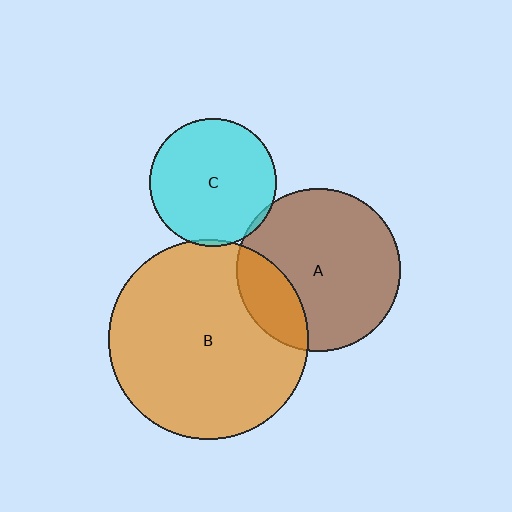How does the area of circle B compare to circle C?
Approximately 2.5 times.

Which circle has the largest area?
Circle B (orange).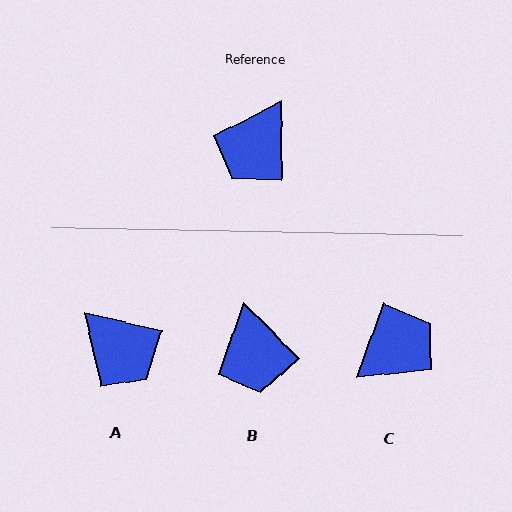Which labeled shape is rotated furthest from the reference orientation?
C, about 159 degrees away.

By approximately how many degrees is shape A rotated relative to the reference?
Approximately 76 degrees counter-clockwise.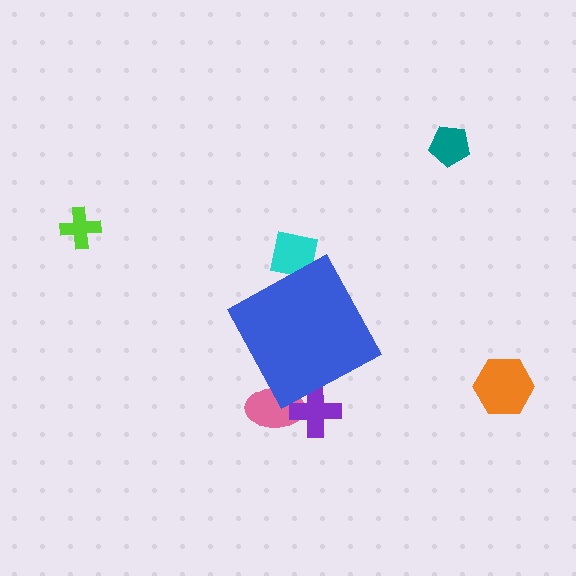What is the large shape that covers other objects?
A blue diamond.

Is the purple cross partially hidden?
Yes, the purple cross is partially hidden behind the blue diamond.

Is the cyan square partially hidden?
Yes, the cyan square is partially hidden behind the blue diamond.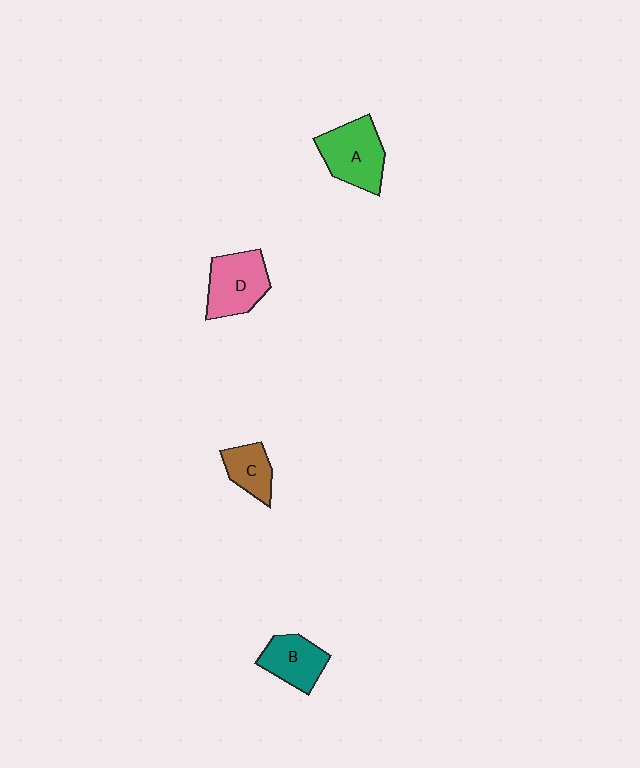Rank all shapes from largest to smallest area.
From largest to smallest: A (green), D (pink), B (teal), C (brown).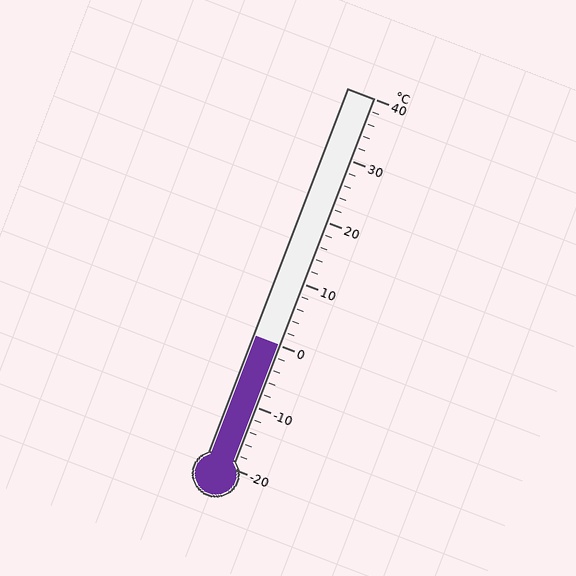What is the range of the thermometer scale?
The thermometer scale ranges from -20°C to 40°C.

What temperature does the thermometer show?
The thermometer shows approximately 0°C.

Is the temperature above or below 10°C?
The temperature is below 10°C.